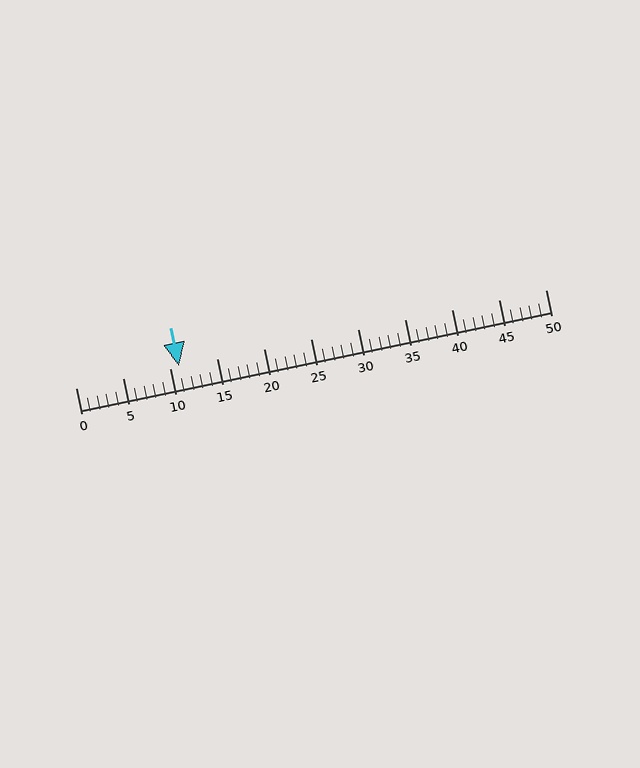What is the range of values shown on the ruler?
The ruler shows values from 0 to 50.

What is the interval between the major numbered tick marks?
The major tick marks are spaced 5 units apart.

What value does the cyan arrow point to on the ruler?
The cyan arrow points to approximately 11.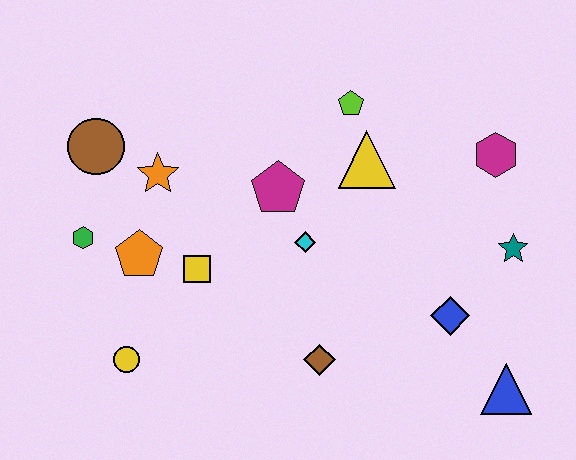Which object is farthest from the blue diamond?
The brown circle is farthest from the blue diamond.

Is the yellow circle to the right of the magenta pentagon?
No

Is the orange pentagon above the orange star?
No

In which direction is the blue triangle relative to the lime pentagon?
The blue triangle is below the lime pentagon.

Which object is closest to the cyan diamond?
The magenta pentagon is closest to the cyan diamond.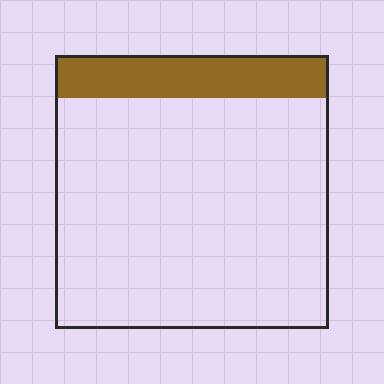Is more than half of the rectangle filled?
No.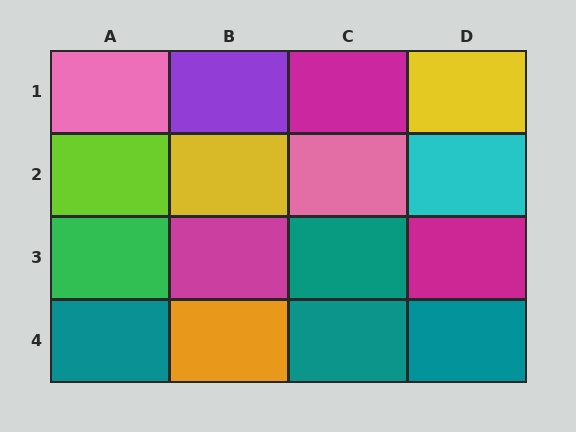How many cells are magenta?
3 cells are magenta.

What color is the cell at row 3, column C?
Teal.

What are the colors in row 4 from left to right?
Teal, orange, teal, teal.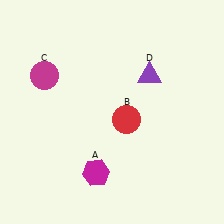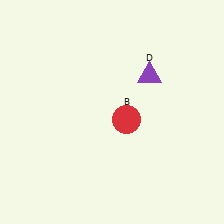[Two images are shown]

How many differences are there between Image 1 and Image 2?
There are 2 differences between the two images.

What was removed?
The magenta hexagon (A), the magenta circle (C) were removed in Image 2.